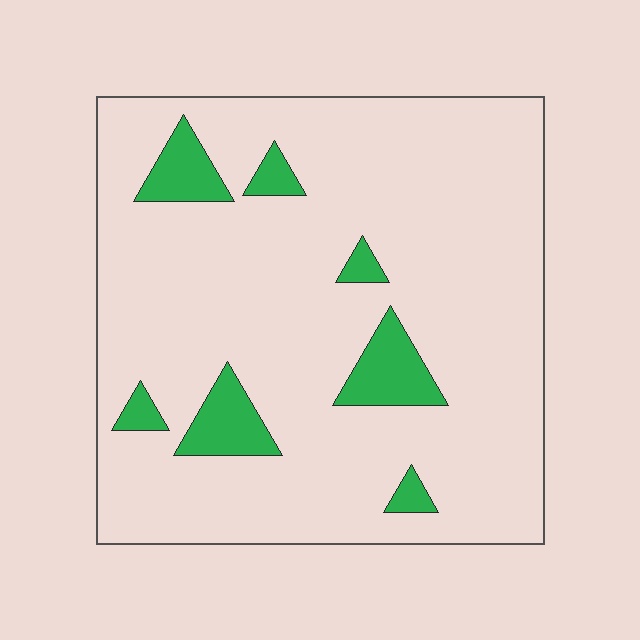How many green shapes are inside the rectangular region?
7.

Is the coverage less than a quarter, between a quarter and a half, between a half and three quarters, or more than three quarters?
Less than a quarter.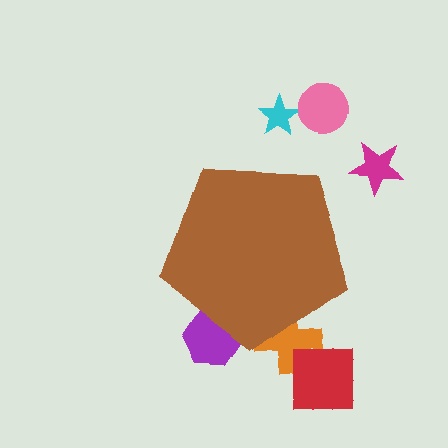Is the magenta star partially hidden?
No, the magenta star is fully visible.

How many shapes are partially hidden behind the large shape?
2 shapes are partially hidden.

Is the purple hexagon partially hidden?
Yes, the purple hexagon is partially hidden behind the brown pentagon.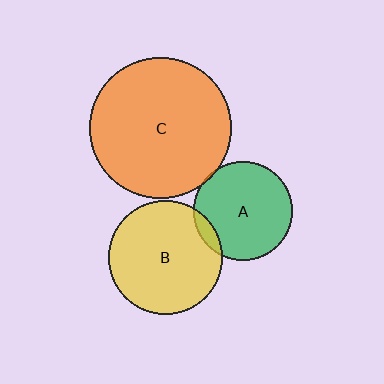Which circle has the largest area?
Circle C (orange).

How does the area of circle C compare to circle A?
Approximately 2.1 times.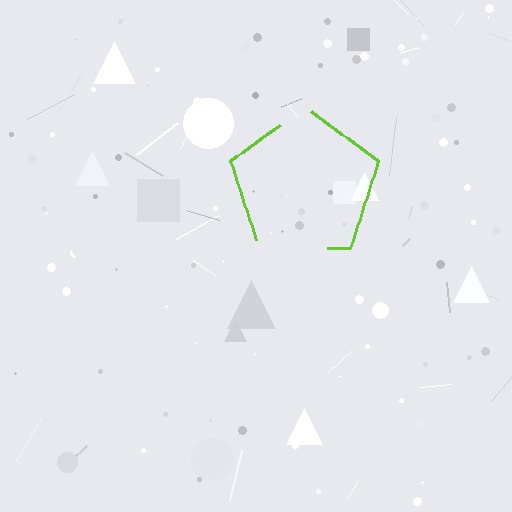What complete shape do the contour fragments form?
The contour fragments form a pentagon.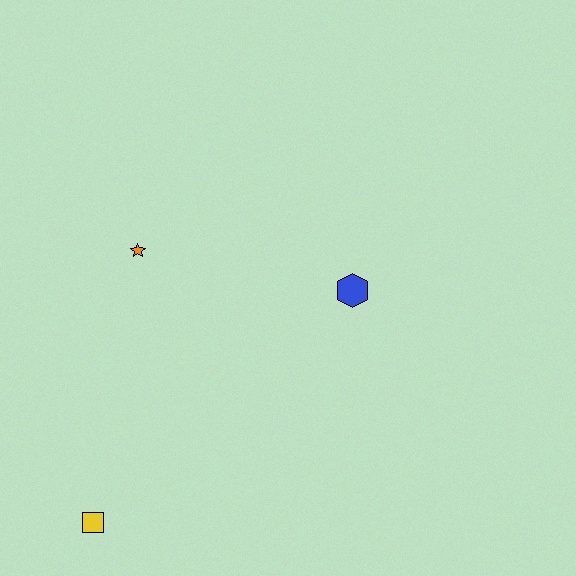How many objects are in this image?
There are 3 objects.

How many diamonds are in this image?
There are no diamonds.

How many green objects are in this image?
There are no green objects.